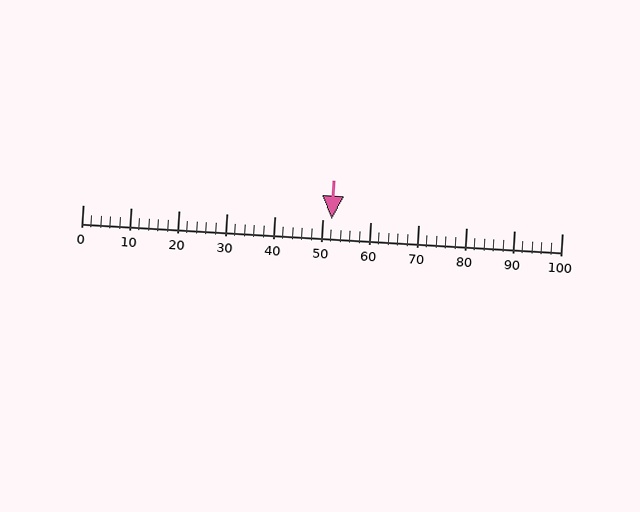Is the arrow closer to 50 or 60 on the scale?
The arrow is closer to 50.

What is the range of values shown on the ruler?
The ruler shows values from 0 to 100.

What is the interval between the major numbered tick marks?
The major tick marks are spaced 10 units apart.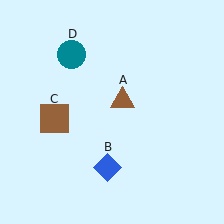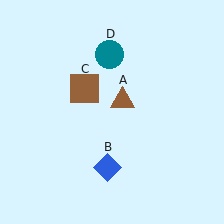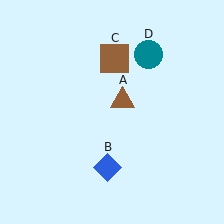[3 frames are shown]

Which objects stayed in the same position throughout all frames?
Brown triangle (object A) and blue diamond (object B) remained stationary.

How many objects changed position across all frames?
2 objects changed position: brown square (object C), teal circle (object D).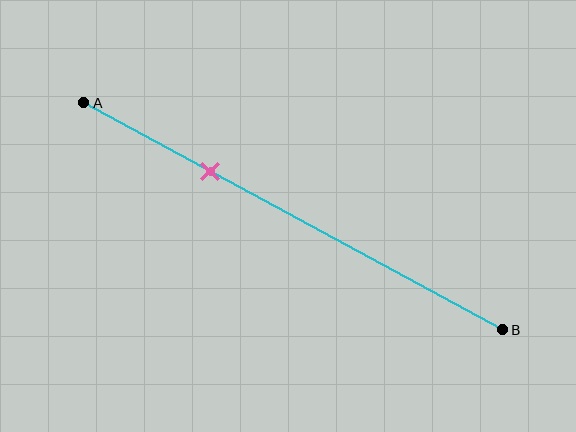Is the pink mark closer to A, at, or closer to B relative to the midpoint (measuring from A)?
The pink mark is closer to point A than the midpoint of segment AB.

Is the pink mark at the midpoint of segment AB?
No, the mark is at about 30% from A, not at the 50% midpoint.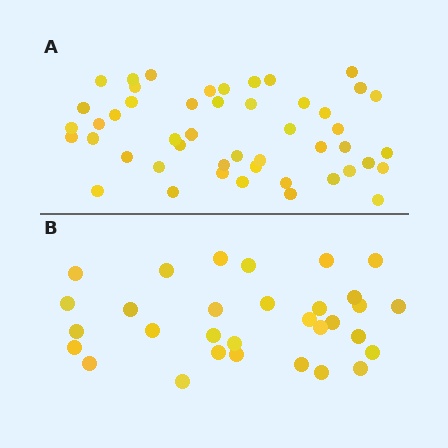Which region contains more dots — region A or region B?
Region A (the top region) has more dots.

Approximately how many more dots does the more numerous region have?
Region A has approximately 15 more dots than region B.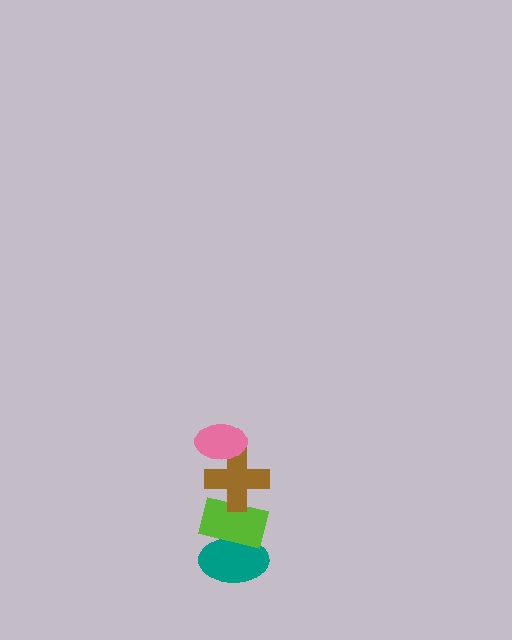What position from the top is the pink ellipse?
The pink ellipse is 1st from the top.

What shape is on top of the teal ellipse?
The lime rectangle is on top of the teal ellipse.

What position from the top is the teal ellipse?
The teal ellipse is 4th from the top.